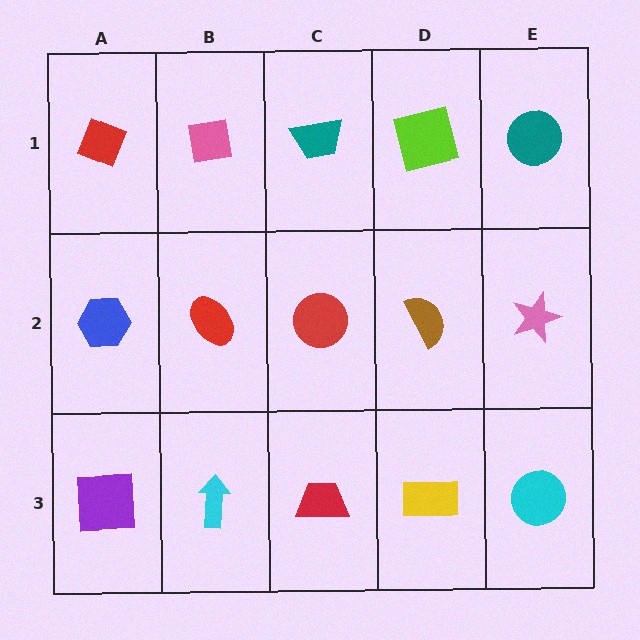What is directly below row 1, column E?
A pink star.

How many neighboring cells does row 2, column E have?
3.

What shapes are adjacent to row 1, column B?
A red ellipse (row 2, column B), a red diamond (row 1, column A), a teal trapezoid (row 1, column C).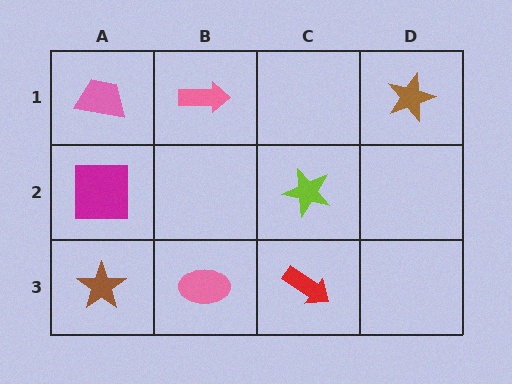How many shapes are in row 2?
2 shapes.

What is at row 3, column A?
A brown star.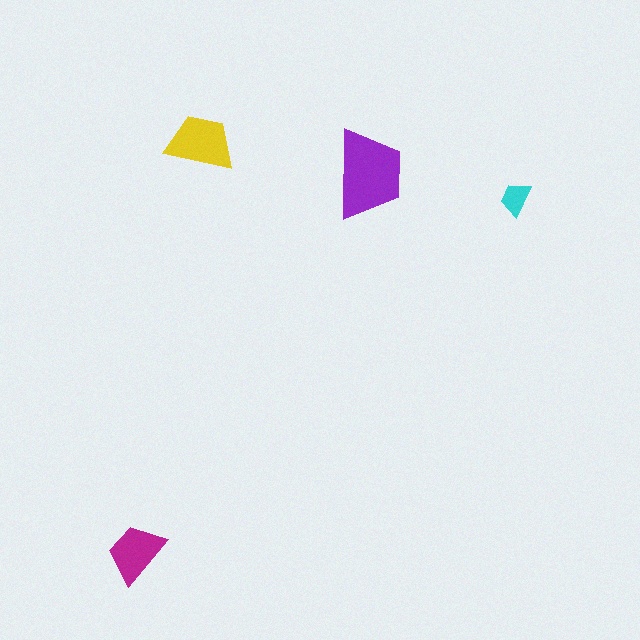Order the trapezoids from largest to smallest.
the purple one, the yellow one, the magenta one, the cyan one.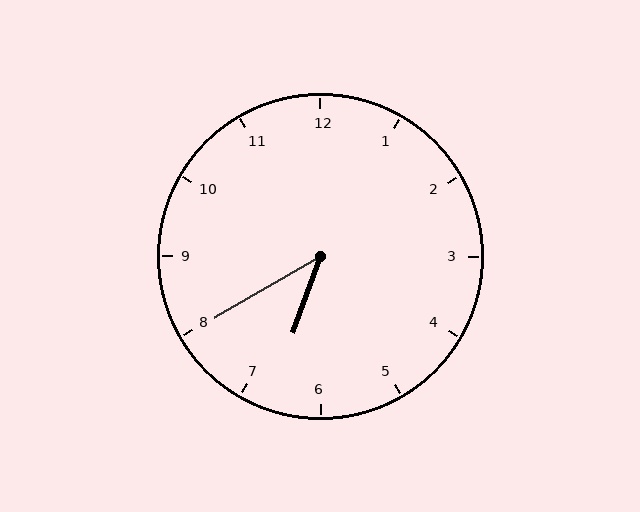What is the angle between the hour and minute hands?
Approximately 40 degrees.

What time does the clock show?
6:40.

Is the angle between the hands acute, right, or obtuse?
It is acute.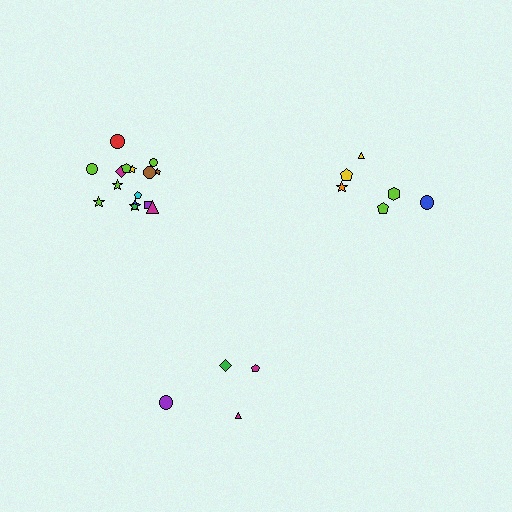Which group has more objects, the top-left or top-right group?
The top-left group.